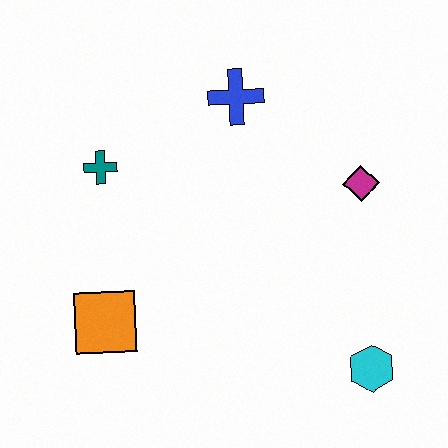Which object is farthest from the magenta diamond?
The orange square is farthest from the magenta diamond.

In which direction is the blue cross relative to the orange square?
The blue cross is above the orange square.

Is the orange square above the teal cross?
No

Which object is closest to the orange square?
The teal cross is closest to the orange square.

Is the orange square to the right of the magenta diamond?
No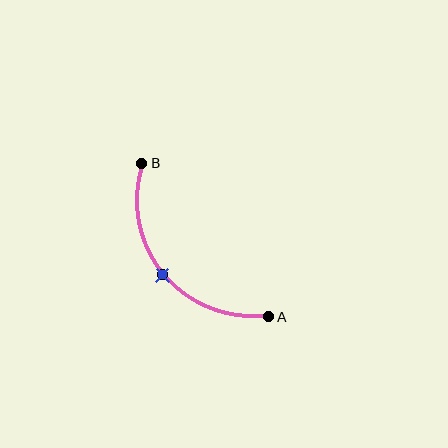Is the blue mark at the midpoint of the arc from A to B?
Yes. The blue mark lies on the arc at equal arc-length from both A and B — it is the arc midpoint.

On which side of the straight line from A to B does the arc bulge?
The arc bulges below and to the left of the straight line connecting A and B.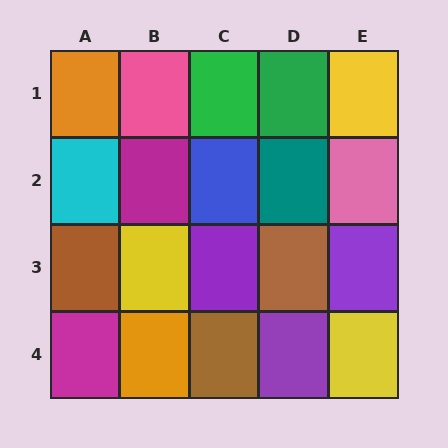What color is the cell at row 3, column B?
Yellow.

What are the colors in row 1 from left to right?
Orange, pink, green, green, yellow.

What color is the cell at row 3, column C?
Purple.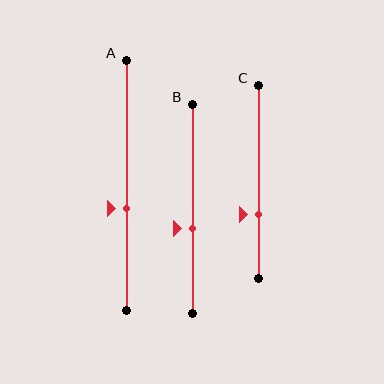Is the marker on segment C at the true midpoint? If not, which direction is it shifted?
No, the marker on segment C is shifted downward by about 17% of the segment length.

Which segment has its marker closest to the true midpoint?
Segment A has its marker closest to the true midpoint.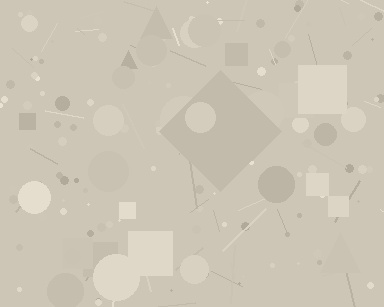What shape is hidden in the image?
A diamond is hidden in the image.